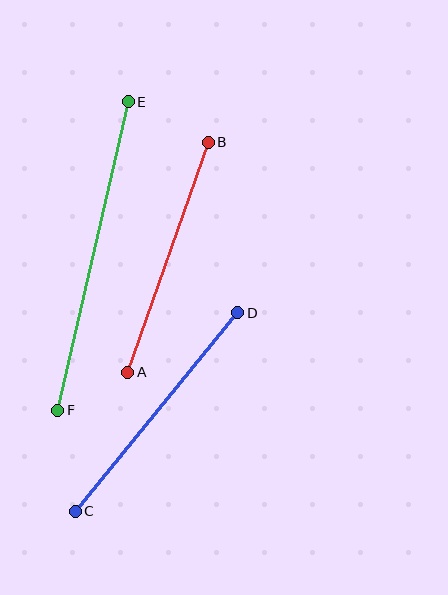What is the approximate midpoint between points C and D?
The midpoint is at approximately (156, 412) pixels.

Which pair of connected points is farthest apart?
Points E and F are farthest apart.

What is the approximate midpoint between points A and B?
The midpoint is at approximately (168, 257) pixels.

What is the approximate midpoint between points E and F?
The midpoint is at approximately (93, 256) pixels.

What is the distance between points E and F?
The distance is approximately 317 pixels.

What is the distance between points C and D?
The distance is approximately 257 pixels.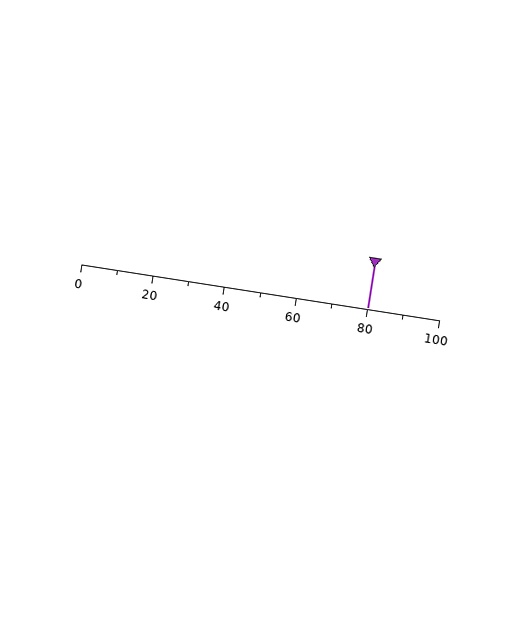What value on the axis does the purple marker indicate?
The marker indicates approximately 80.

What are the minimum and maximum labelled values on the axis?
The axis runs from 0 to 100.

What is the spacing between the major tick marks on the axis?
The major ticks are spaced 20 apart.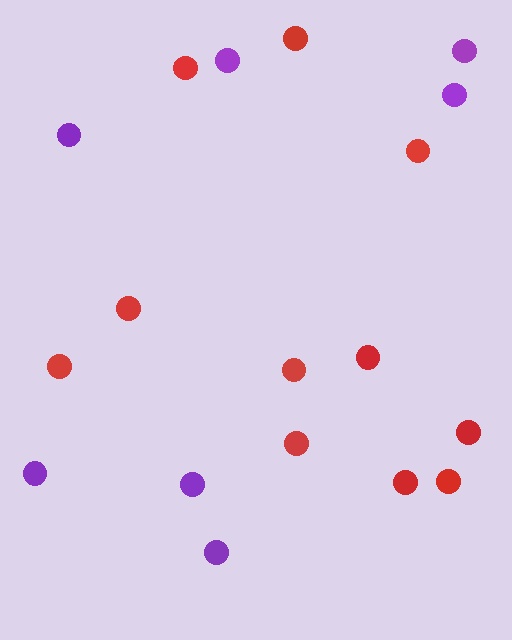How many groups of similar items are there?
There are 2 groups: one group of purple circles (7) and one group of red circles (11).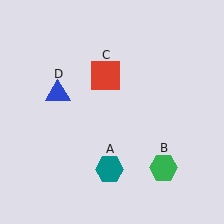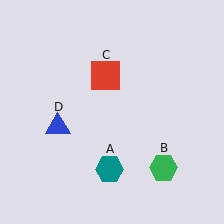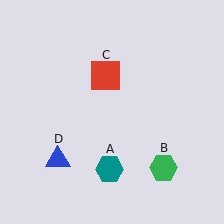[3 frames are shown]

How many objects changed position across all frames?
1 object changed position: blue triangle (object D).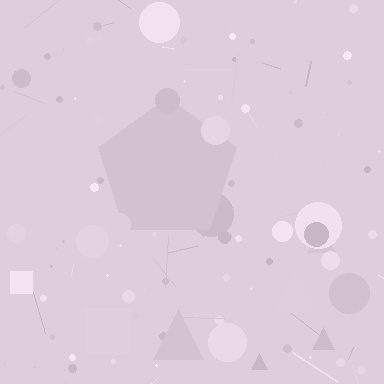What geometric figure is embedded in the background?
A pentagon is embedded in the background.